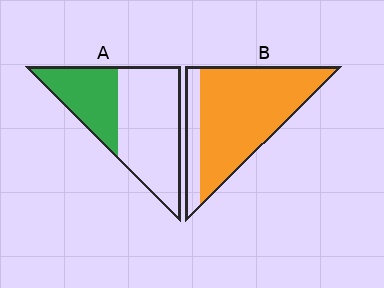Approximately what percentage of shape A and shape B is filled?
A is approximately 35% and B is approximately 80%.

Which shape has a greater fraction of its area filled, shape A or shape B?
Shape B.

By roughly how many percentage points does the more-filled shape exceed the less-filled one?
By roughly 45 percentage points (B over A).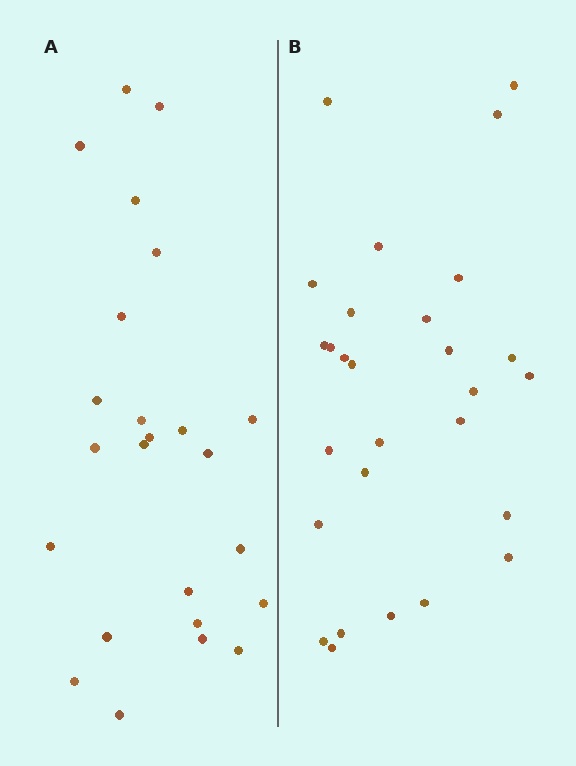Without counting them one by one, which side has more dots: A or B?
Region B (the right region) has more dots.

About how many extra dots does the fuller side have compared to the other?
Region B has about 4 more dots than region A.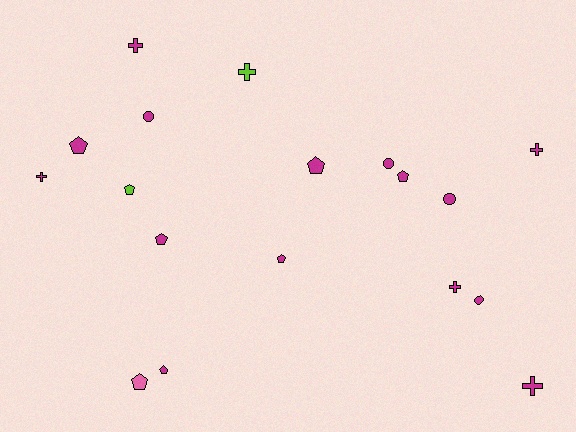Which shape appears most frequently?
Pentagon, with 8 objects.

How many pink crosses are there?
There are no pink crosses.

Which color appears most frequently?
Magenta, with 15 objects.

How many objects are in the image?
There are 18 objects.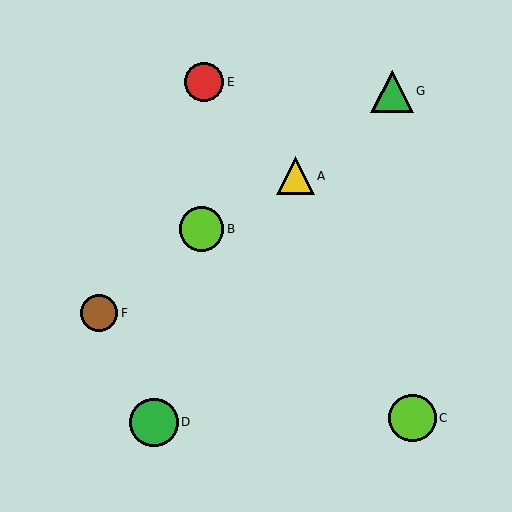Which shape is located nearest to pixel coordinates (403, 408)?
The lime circle (labeled C) at (413, 418) is nearest to that location.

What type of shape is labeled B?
Shape B is a lime circle.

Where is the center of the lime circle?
The center of the lime circle is at (413, 418).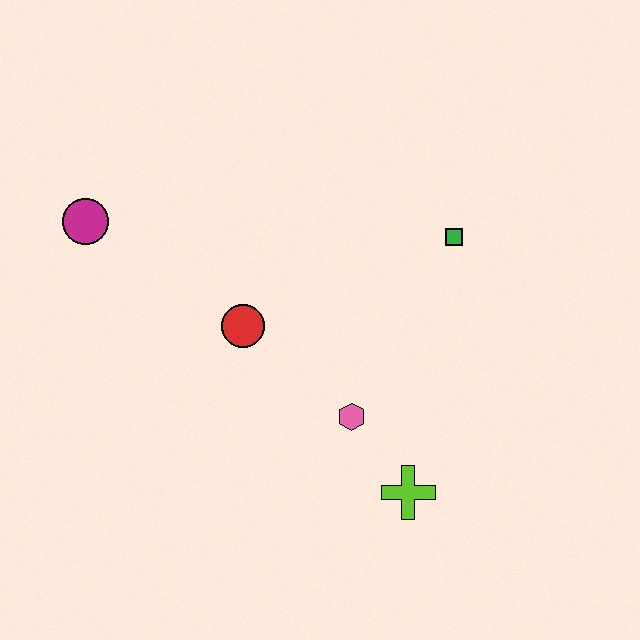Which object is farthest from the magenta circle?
The lime cross is farthest from the magenta circle.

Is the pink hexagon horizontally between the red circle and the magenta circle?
No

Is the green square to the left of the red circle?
No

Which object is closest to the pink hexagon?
The lime cross is closest to the pink hexagon.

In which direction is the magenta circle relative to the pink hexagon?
The magenta circle is to the left of the pink hexagon.